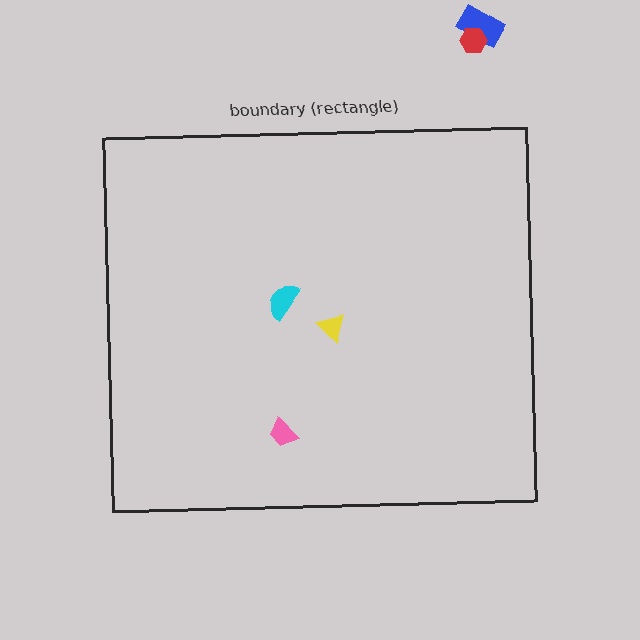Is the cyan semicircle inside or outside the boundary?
Inside.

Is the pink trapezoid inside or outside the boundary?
Inside.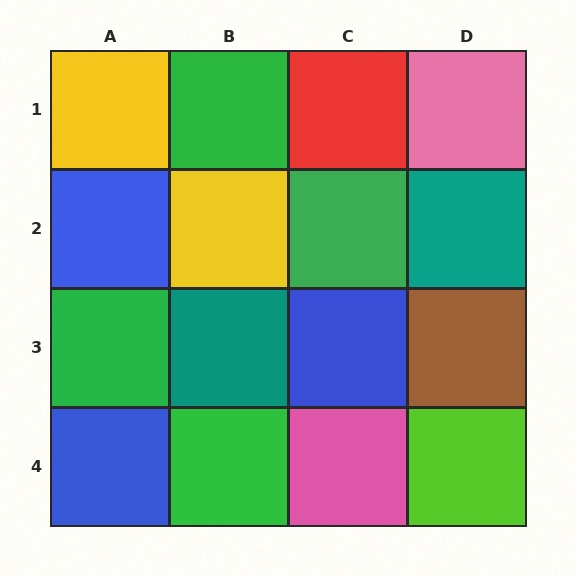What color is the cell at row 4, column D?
Lime.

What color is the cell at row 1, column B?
Green.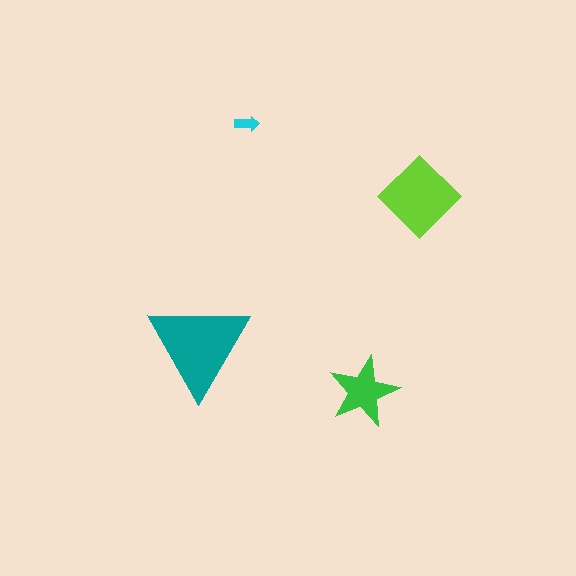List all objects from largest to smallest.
The teal triangle, the lime diamond, the green star, the cyan arrow.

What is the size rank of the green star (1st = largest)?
3rd.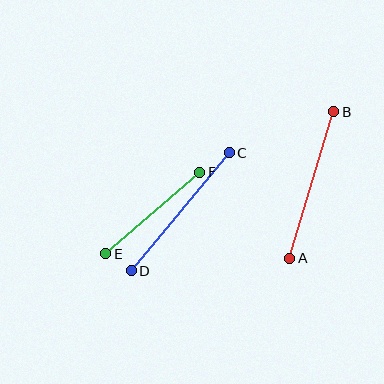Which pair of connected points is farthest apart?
Points C and D are farthest apart.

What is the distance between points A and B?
The distance is approximately 153 pixels.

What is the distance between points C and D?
The distance is approximately 153 pixels.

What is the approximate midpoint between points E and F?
The midpoint is at approximately (153, 213) pixels.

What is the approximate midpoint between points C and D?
The midpoint is at approximately (180, 212) pixels.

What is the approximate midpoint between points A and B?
The midpoint is at approximately (312, 185) pixels.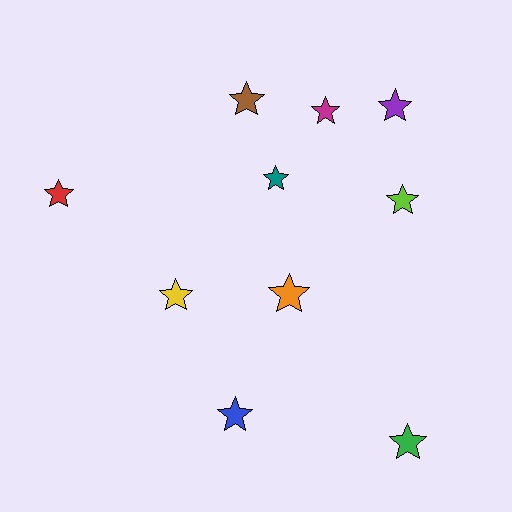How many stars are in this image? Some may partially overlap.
There are 10 stars.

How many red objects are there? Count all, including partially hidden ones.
There is 1 red object.